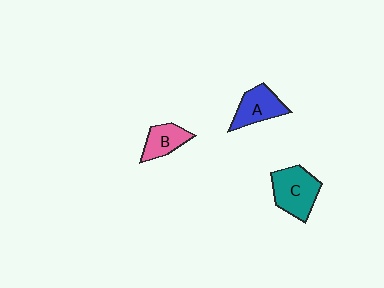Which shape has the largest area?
Shape C (teal).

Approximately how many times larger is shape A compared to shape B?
Approximately 1.2 times.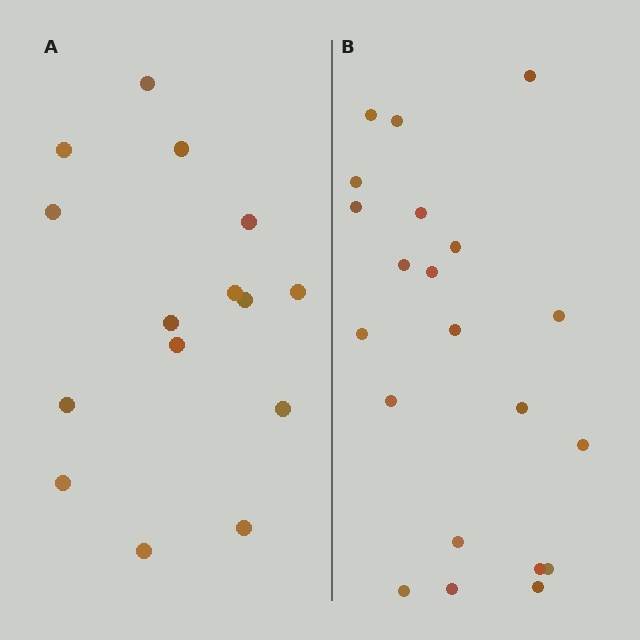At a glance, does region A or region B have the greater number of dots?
Region B (the right region) has more dots.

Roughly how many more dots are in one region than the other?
Region B has about 6 more dots than region A.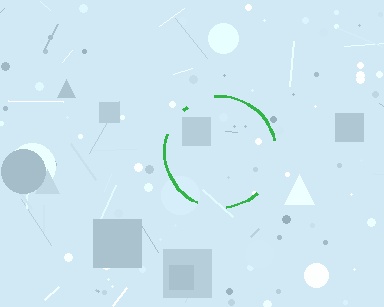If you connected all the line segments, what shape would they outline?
They would outline a circle.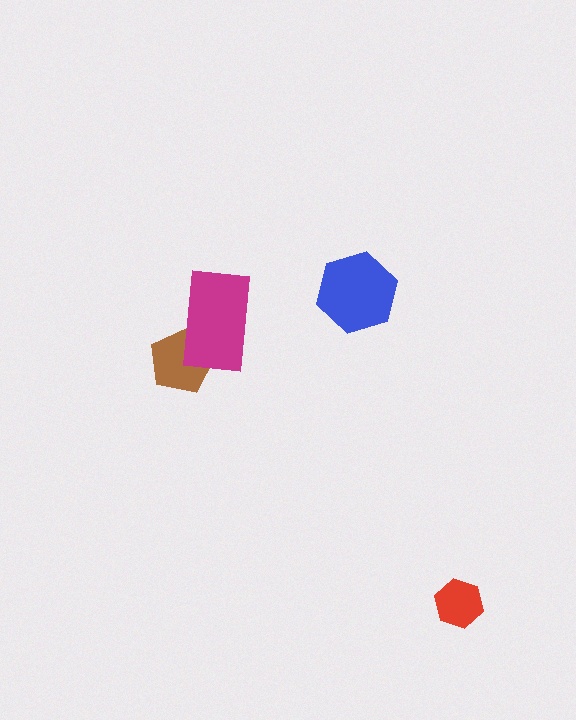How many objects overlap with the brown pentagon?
1 object overlaps with the brown pentagon.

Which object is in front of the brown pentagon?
The magenta rectangle is in front of the brown pentagon.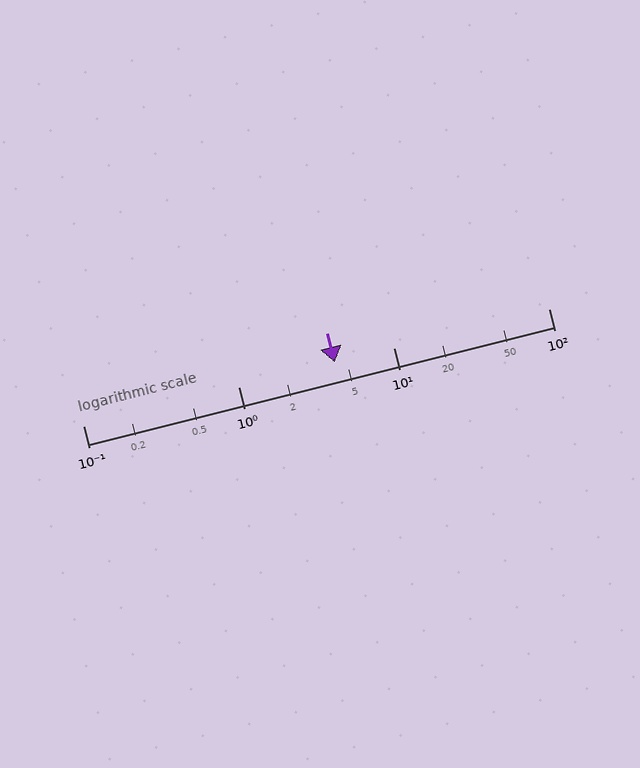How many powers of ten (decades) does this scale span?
The scale spans 3 decades, from 0.1 to 100.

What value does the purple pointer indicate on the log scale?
The pointer indicates approximately 4.2.